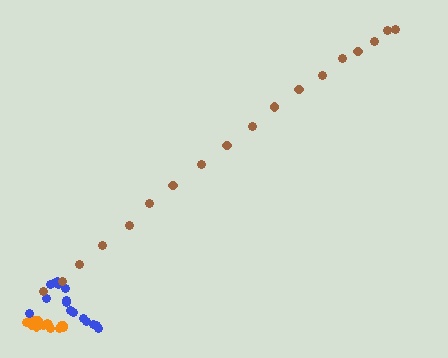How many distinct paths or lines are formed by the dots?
There are 3 distinct paths.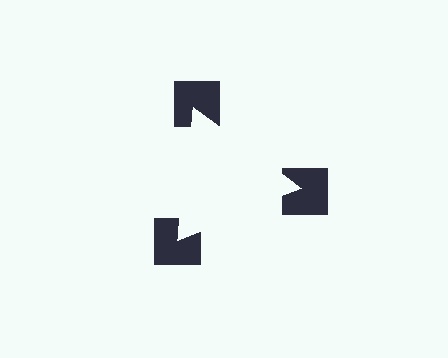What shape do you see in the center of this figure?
An illusory triangle — its edges are inferred from the aligned wedge cuts in the notched squares, not physically drawn.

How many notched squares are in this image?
There are 3 — one at each vertex of the illusory triangle.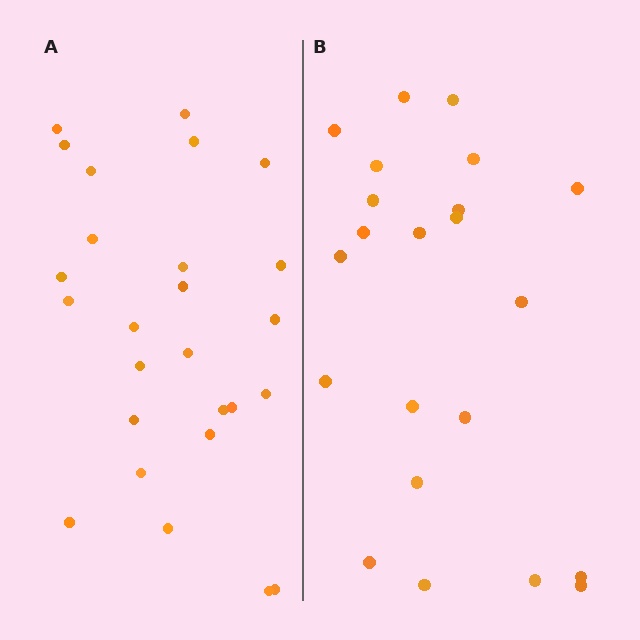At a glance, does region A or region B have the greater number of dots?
Region A (the left region) has more dots.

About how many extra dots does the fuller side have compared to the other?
Region A has about 4 more dots than region B.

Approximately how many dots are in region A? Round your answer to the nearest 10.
About 30 dots. (The exact count is 26, which rounds to 30.)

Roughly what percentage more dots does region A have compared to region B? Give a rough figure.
About 20% more.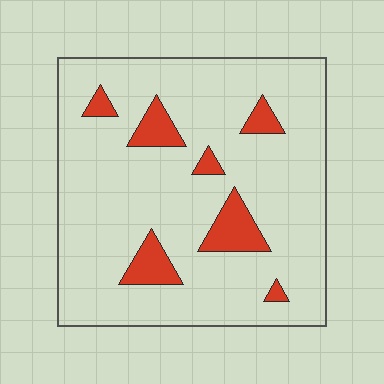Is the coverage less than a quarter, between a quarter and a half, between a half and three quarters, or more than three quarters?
Less than a quarter.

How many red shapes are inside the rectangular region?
7.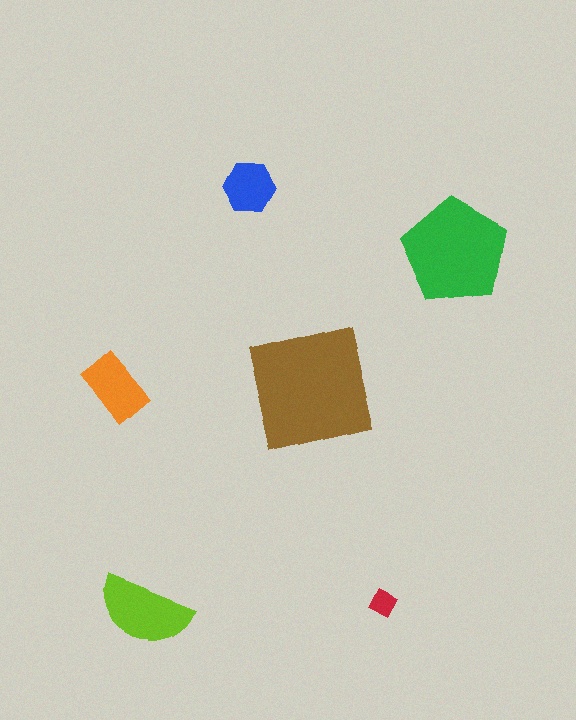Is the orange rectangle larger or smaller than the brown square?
Smaller.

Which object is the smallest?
The red diamond.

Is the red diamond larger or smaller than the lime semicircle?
Smaller.